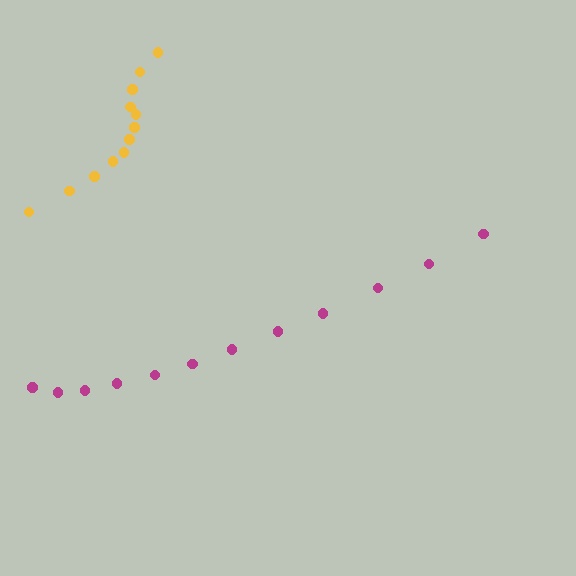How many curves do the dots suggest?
There are 2 distinct paths.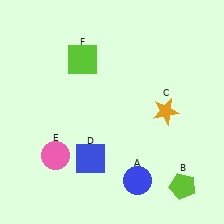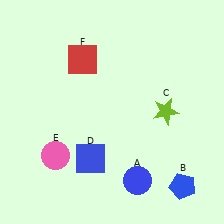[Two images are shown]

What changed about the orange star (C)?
In Image 1, C is orange. In Image 2, it changed to lime.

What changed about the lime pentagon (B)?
In Image 1, B is lime. In Image 2, it changed to blue.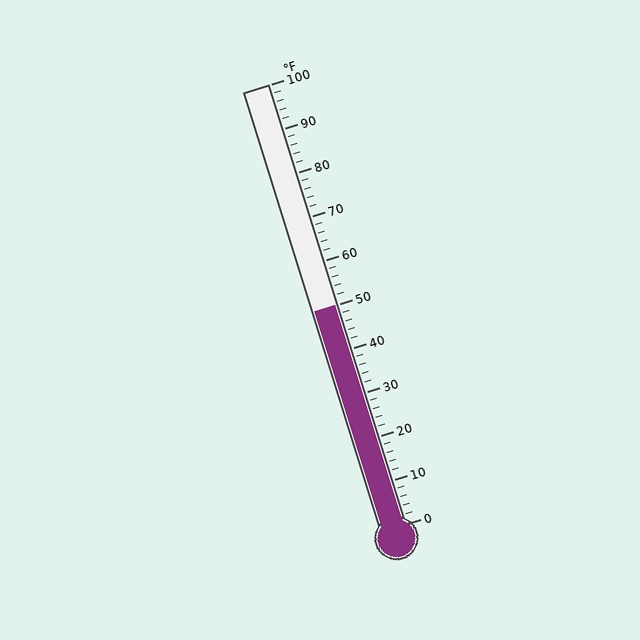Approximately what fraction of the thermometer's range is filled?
The thermometer is filled to approximately 50% of its range.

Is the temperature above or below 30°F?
The temperature is above 30°F.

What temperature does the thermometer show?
The thermometer shows approximately 50°F.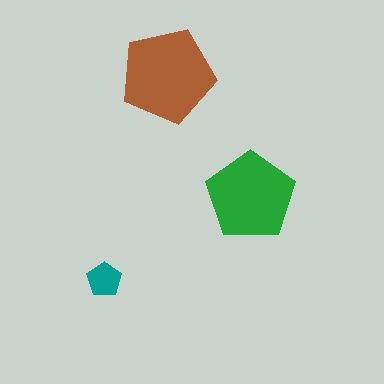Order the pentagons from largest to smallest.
the brown one, the green one, the teal one.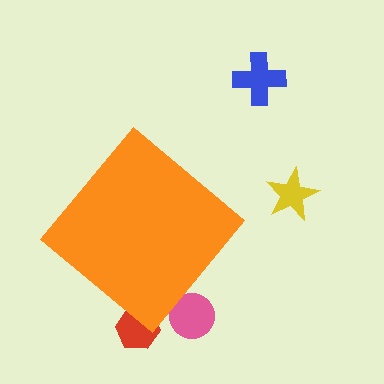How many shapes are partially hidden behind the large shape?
2 shapes are partially hidden.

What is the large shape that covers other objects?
An orange diamond.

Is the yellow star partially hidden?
No, the yellow star is fully visible.